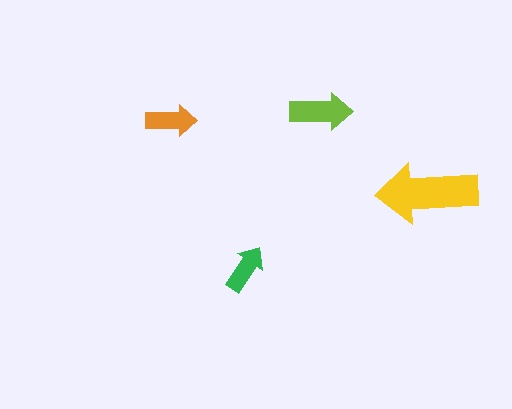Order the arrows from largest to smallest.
the yellow one, the lime one, the orange one, the green one.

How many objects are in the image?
There are 4 objects in the image.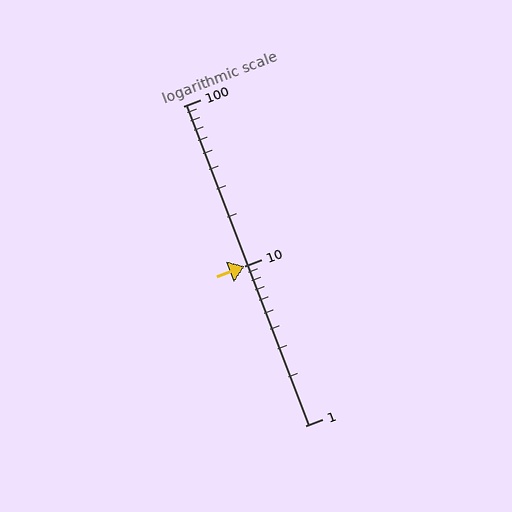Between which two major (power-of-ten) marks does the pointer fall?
The pointer is between 10 and 100.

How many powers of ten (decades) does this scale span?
The scale spans 2 decades, from 1 to 100.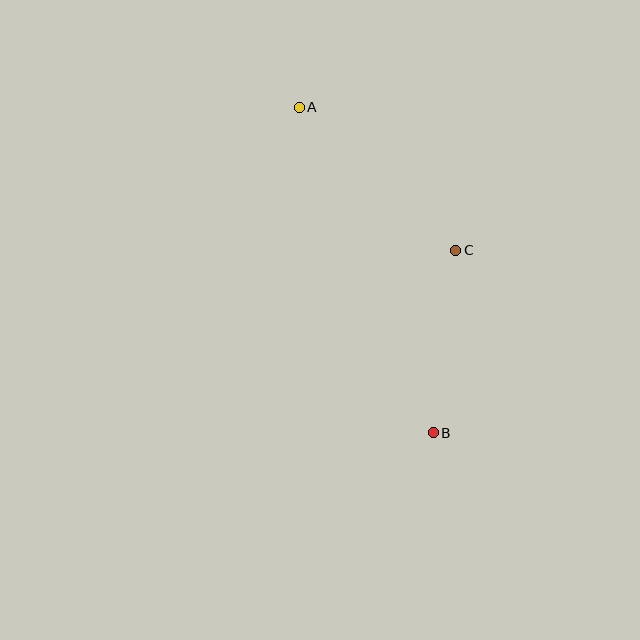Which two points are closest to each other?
Points B and C are closest to each other.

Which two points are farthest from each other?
Points A and B are farthest from each other.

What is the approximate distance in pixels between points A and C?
The distance between A and C is approximately 212 pixels.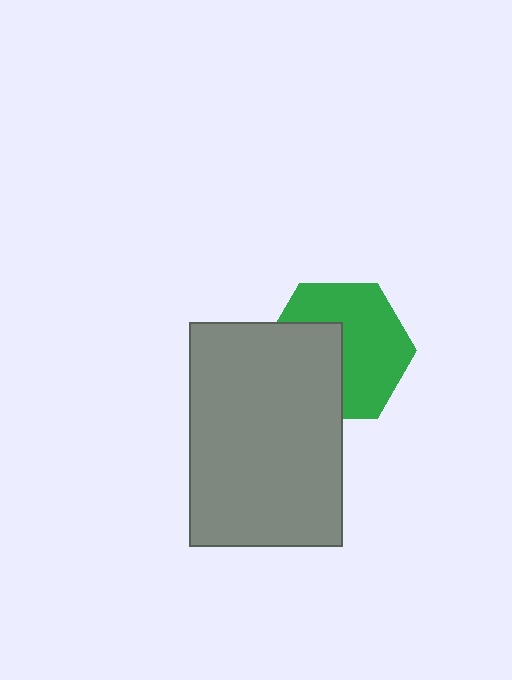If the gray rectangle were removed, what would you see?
You would see the complete green hexagon.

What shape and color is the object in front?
The object in front is a gray rectangle.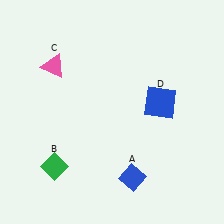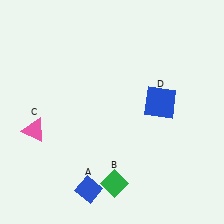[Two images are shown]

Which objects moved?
The objects that moved are: the blue diamond (A), the green diamond (B), the pink triangle (C).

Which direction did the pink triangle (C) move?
The pink triangle (C) moved down.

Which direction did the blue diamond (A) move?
The blue diamond (A) moved left.